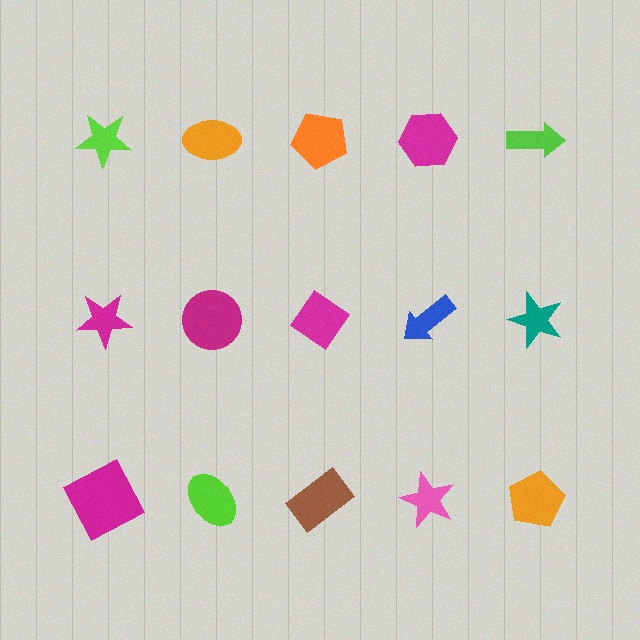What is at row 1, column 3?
An orange pentagon.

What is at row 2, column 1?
A magenta star.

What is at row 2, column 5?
A teal star.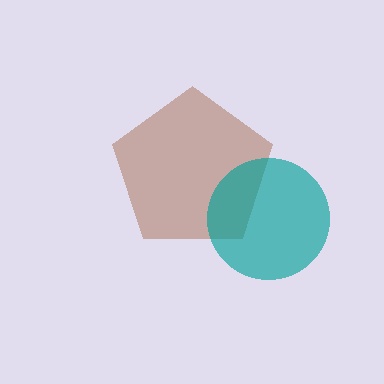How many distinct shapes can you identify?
There are 2 distinct shapes: a brown pentagon, a teal circle.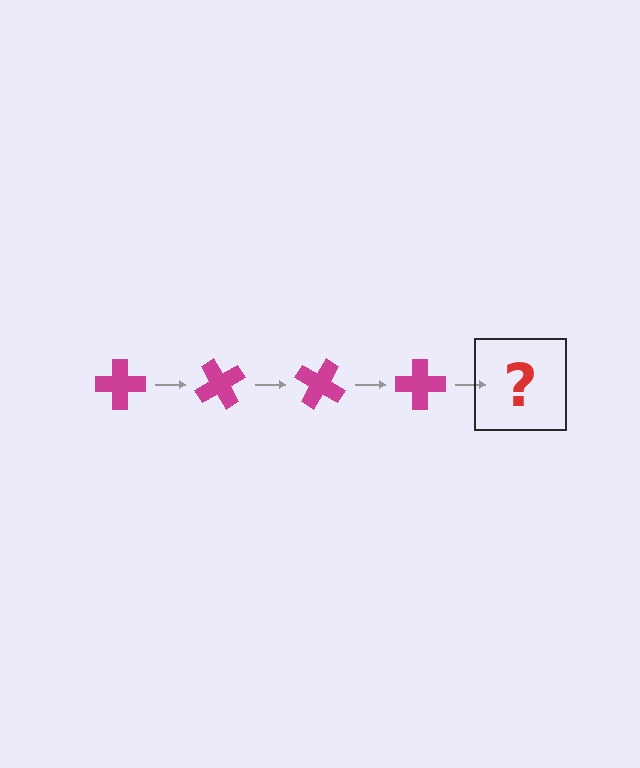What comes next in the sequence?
The next element should be a magenta cross rotated 240 degrees.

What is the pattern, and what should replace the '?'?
The pattern is that the cross rotates 60 degrees each step. The '?' should be a magenta cross rotated 240 degrees.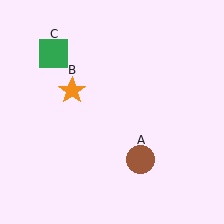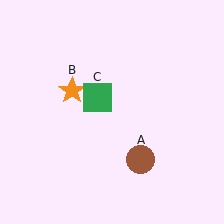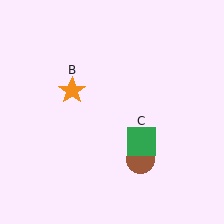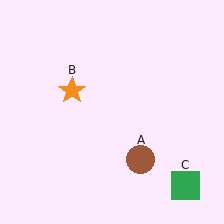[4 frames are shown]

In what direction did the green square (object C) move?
The green square (object C) moved down and to the right.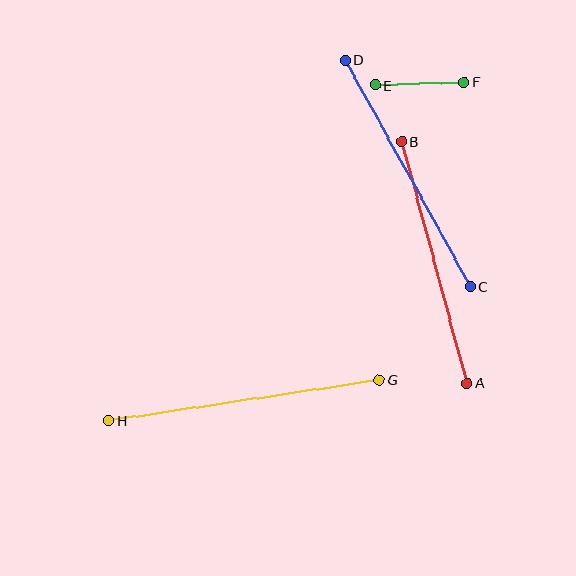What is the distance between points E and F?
The distance is approximately 88 pixels.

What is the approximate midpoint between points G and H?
The midpoint is at approximately (244, 400) pixels.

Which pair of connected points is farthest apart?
Points G and H are farthest apart.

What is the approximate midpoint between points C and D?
The midpoint is at approximately (408, 173) pixels.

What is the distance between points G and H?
The distance is approximately 274 pixels.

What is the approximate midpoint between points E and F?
The midpoint is at approximately (420, 84) pixels.